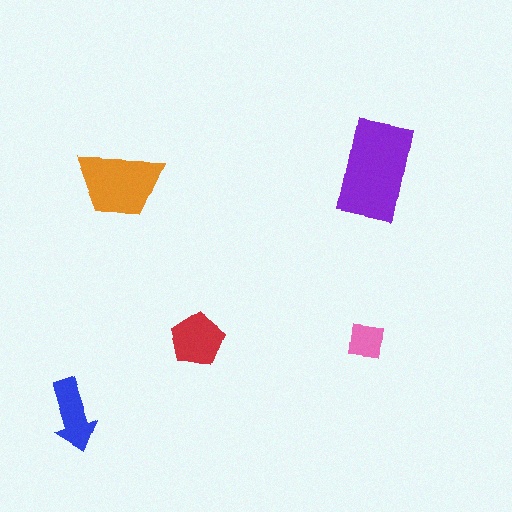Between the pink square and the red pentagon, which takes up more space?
The red pentagon.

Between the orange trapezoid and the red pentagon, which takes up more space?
The orange trapezoid.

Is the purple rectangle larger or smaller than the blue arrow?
Larger.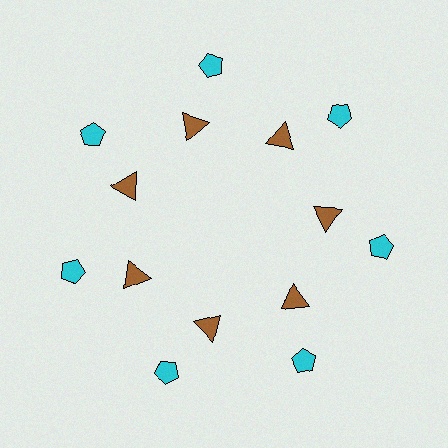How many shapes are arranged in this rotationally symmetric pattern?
There are 14 shapes, arranged in 7 groups of 2.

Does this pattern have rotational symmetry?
Yes, this pattern has 7-fold rotational symmetry. It looks the same after rotating 51 degrees around the center.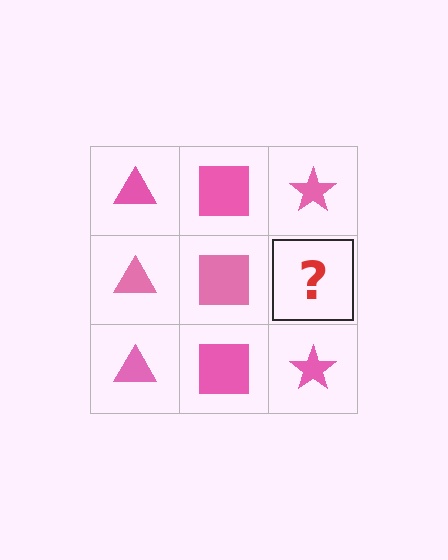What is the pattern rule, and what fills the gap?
The rule is that each column has a consistent shape. The gap should be filled with a pink star.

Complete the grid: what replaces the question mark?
The question mark should be replaced with a pink star.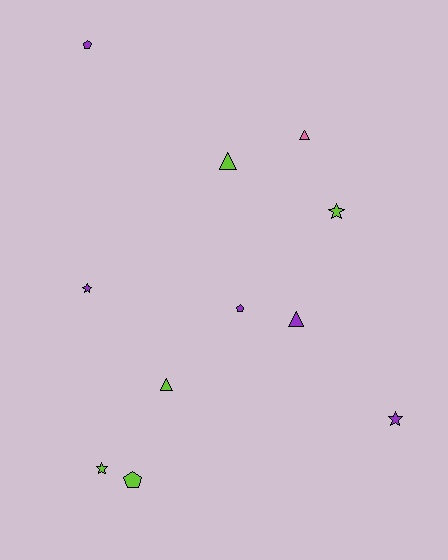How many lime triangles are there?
There are 2 lime triangles.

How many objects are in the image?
There are 11 objects.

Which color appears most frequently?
Lime, with 5 objects.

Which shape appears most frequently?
Star, with 4 objects.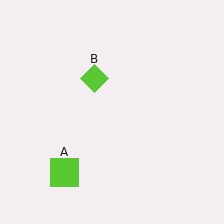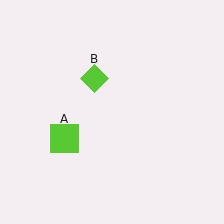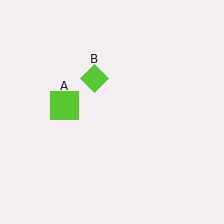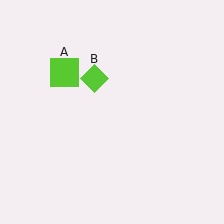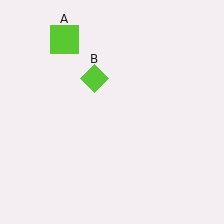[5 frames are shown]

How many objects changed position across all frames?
1 object changed position: lime square (object A).